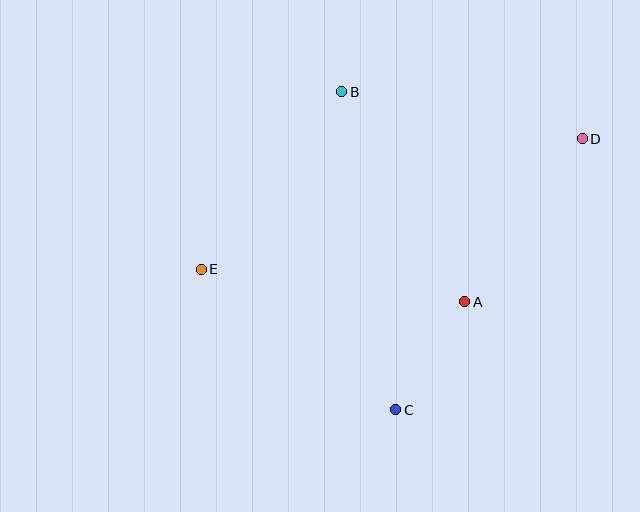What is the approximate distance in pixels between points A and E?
The distance between A and E is approximately 265 pixels.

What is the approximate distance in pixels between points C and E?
The distance between C and E is approximately 240 pixels.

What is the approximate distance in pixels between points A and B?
The distance between A and B is approximately 244 pixels.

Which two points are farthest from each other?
Points D and E are farthest from each other.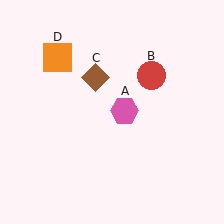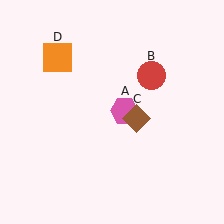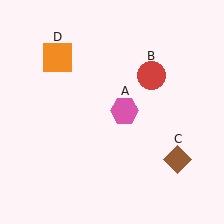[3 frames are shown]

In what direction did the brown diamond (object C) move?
The brown diamond (object C) moved down and to the right.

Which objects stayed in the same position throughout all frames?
Pink hexagon (object A) and red circle (object B) and orange square (object D) remained stationary.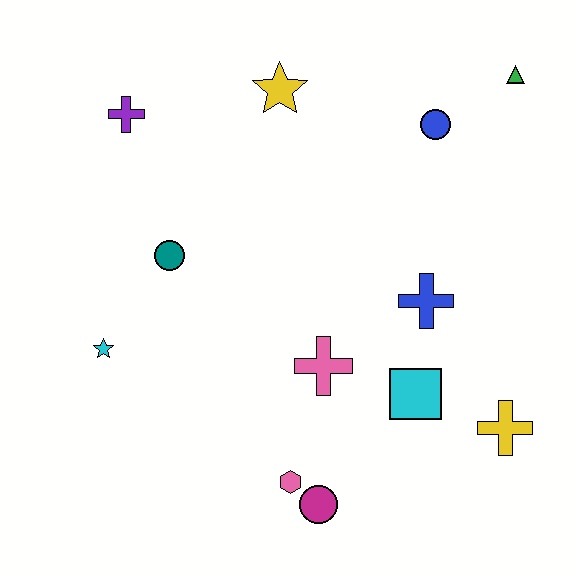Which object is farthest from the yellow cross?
The purple cross is farthest from the yellow cross.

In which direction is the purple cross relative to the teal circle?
The purple cross is above the teal circle.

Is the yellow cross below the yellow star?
Yes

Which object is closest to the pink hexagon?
The magenta circle is closest to the pink hexagon.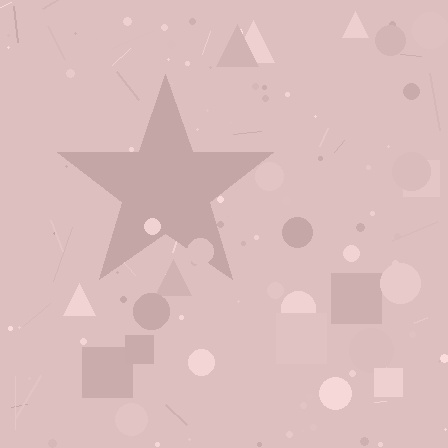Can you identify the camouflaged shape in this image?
The camouflaged shape is a star.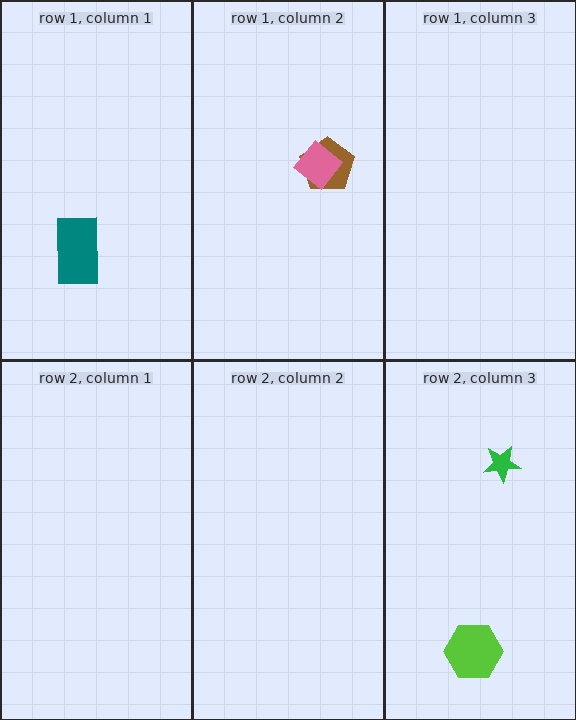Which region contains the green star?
The row 2, column 3 region.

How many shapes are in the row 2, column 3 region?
2.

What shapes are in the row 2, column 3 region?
The green star, the lime hexagon.